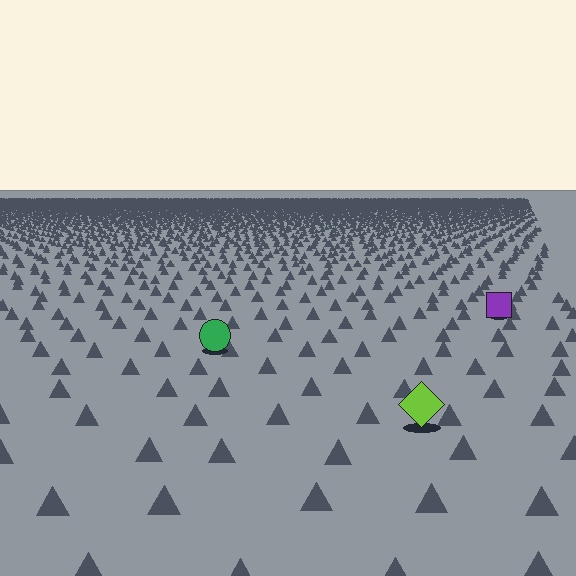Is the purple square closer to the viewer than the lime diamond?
No. The lime diamond is closer — you can tell from the texture gradient: the ground texture is coarser near it.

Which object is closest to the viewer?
The lime diamond is closest. The texture marks near it are larger and more spread out.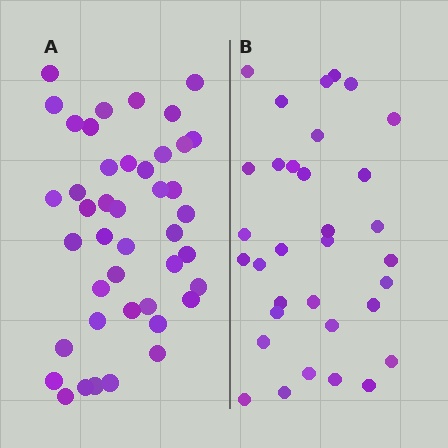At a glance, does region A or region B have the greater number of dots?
Region A (the left region) has more dots.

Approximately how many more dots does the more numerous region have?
Region A has roughly 10 or so more dots than region B.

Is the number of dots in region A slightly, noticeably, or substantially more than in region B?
Region A has noticeably more, but not dramatically so. The ratio is roughly 1.3 to 1.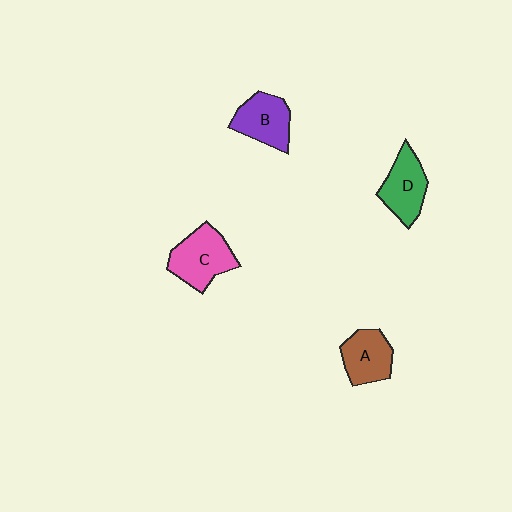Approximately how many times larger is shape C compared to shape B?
Approximately 1.2 times.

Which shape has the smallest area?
Shape A (brown).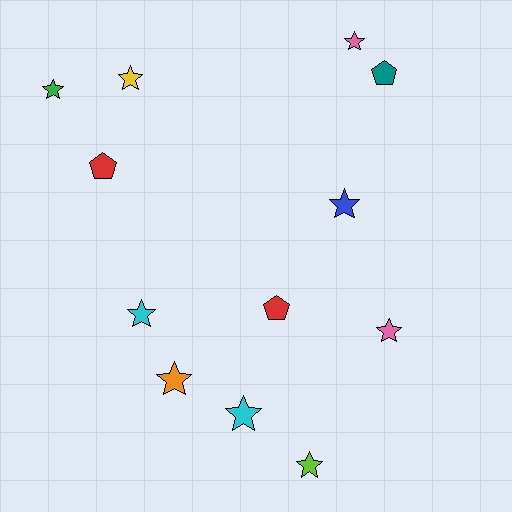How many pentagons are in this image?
There are 3 pentagons.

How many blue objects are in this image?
There is 1 blue object.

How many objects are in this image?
There are 12 objects.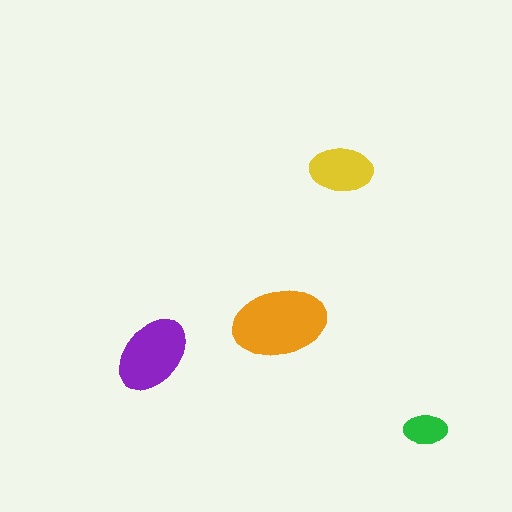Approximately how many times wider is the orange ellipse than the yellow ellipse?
About 1.5 times wider.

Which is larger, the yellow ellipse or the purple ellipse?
The purple one.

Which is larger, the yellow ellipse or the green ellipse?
The yellow one.